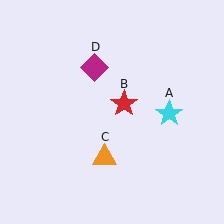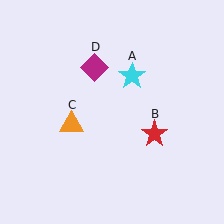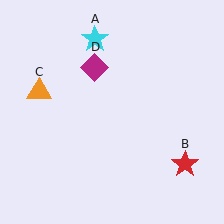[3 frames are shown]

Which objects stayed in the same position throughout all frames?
Magenta diamond (object D) remained stationary.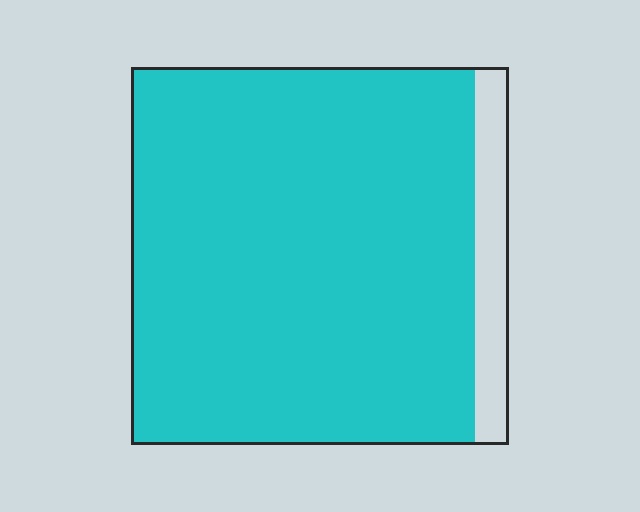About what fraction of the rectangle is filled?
About nine tenths (9/10).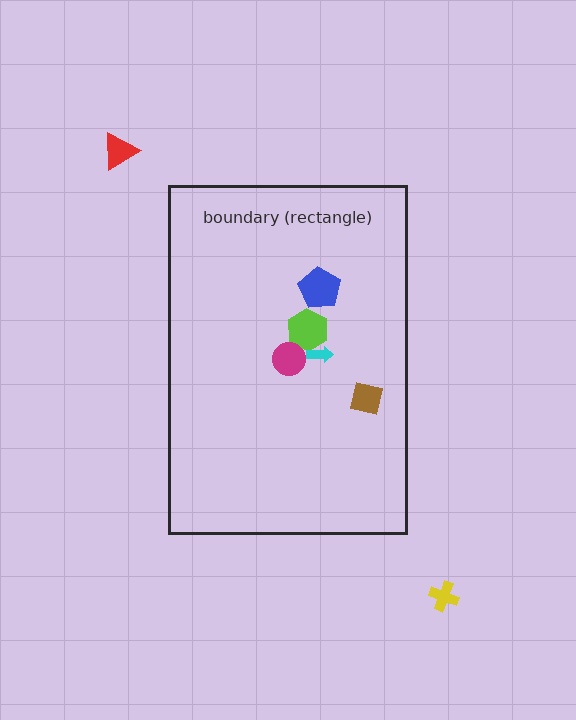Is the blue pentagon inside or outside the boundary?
Inside.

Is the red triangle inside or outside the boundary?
Outside.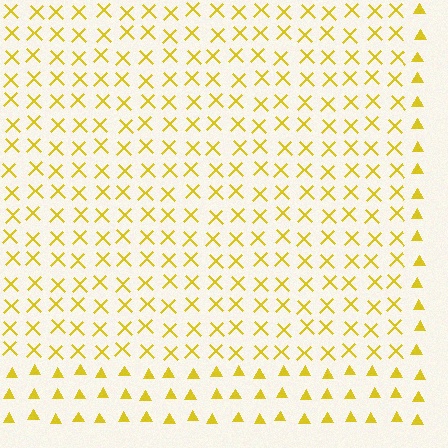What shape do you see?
I see a rectangle.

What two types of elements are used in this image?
The image uses X marks inside the rectangle region and triangles outside it.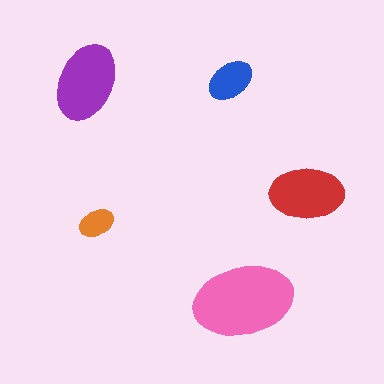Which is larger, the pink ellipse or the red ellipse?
The pink one.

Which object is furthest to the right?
The red ellipse is rightmost.